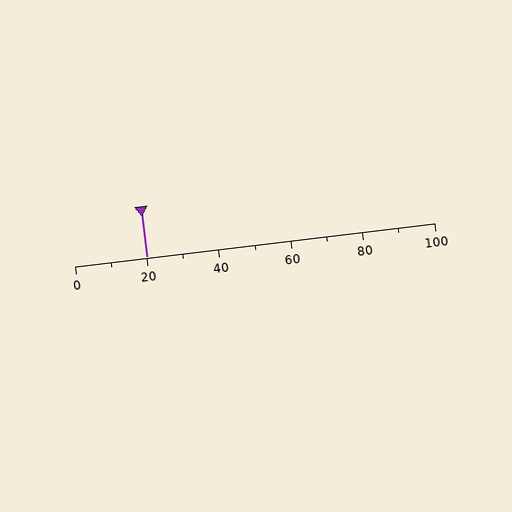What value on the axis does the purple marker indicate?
The marker indicates approximately 20.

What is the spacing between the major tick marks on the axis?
The major ticks are spaced 20 apart.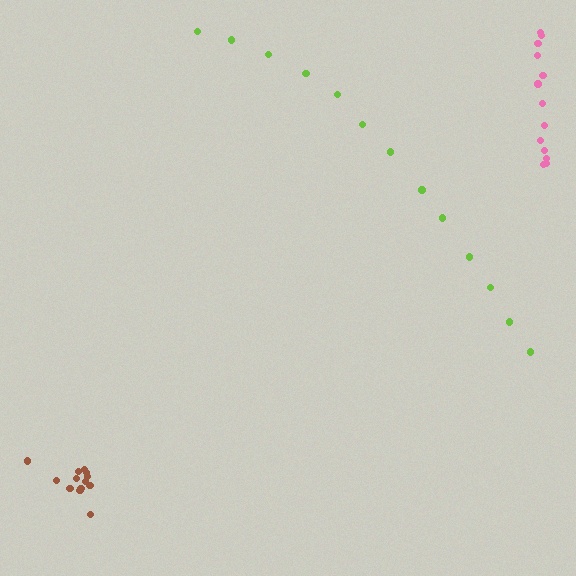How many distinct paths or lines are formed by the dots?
There are 3 distinct paths.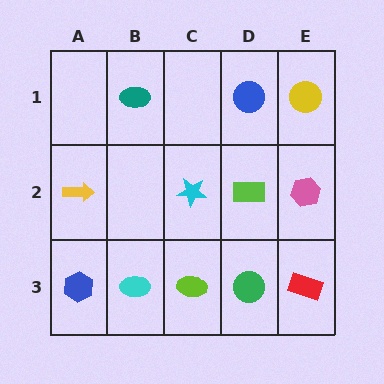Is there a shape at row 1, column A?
No, that cell is empty.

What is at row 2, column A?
A yellow arrow.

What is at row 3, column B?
A cyan ellipse.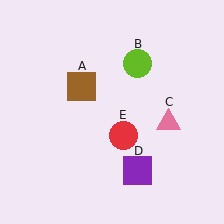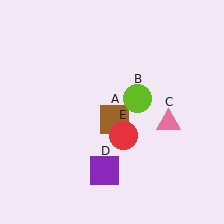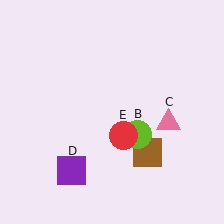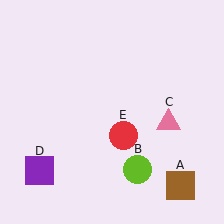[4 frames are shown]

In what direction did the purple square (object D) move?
The purple square (object D) moved left.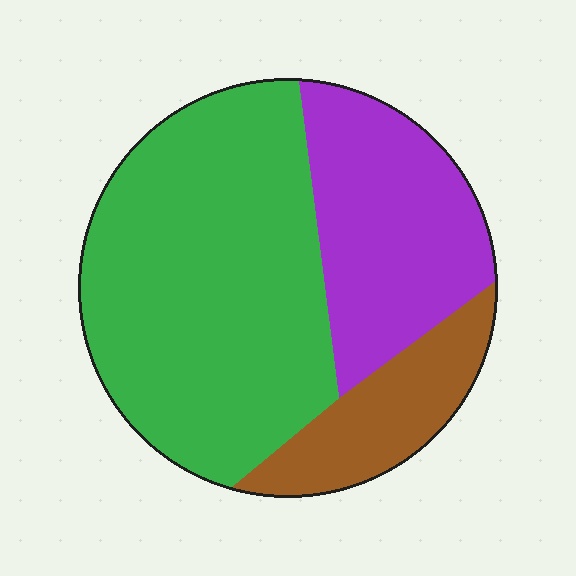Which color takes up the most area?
Green, at roughly 55%.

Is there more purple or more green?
Green.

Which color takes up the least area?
Brown, at roughly 15%.